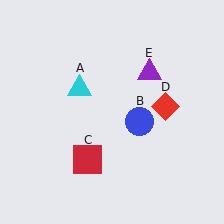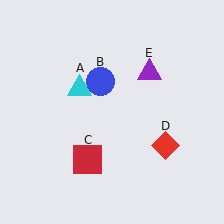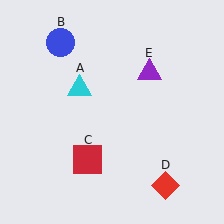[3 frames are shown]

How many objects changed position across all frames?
2 objects changed position: blue circle (object B), red diamond (object D).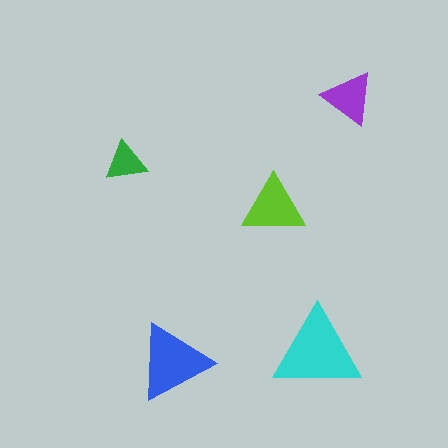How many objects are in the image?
There are 5 objects in the image.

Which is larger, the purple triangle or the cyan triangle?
The cyan one.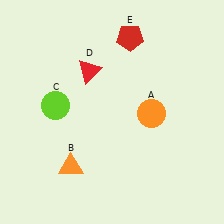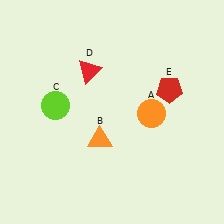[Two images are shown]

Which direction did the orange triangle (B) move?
The orange triangle (B) moved right.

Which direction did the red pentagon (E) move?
The red pentagon (E) moved down.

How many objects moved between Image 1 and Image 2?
2 objects moved between the two images.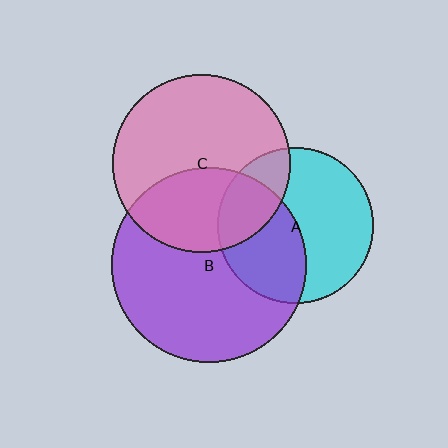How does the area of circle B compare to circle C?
Approximately 1.2 times.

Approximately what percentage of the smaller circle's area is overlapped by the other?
Approximately 45%.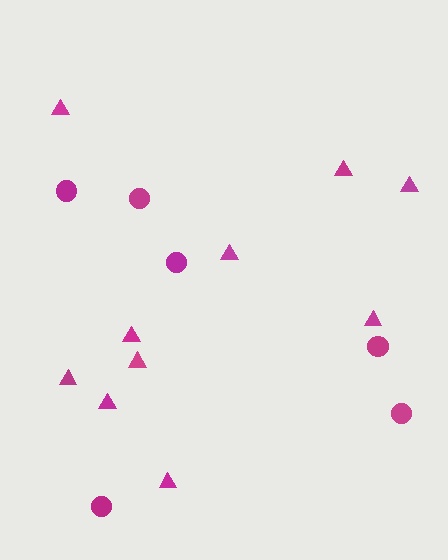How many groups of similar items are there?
There are 2 groups: one group of triangles (10) and one group of circles (6).